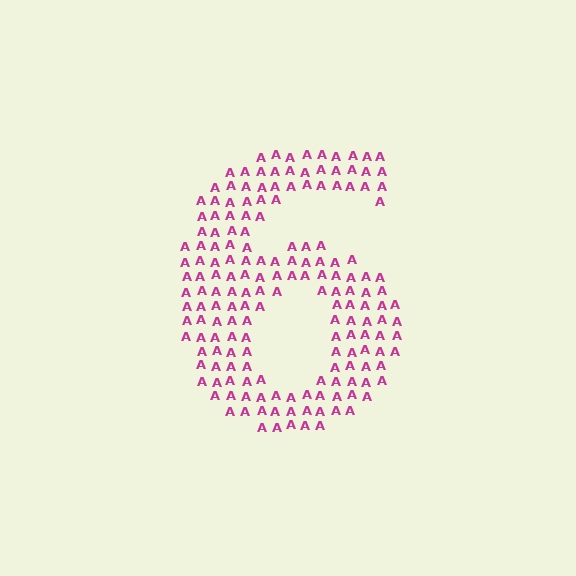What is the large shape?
The large shape is the digit 6.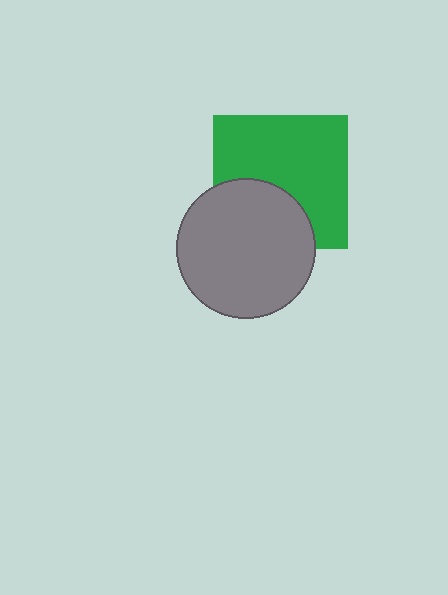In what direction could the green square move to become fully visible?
The green square could move up. That would shift it out from behind the gray circle entirely.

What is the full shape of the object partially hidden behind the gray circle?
The partially hidden object is a green square.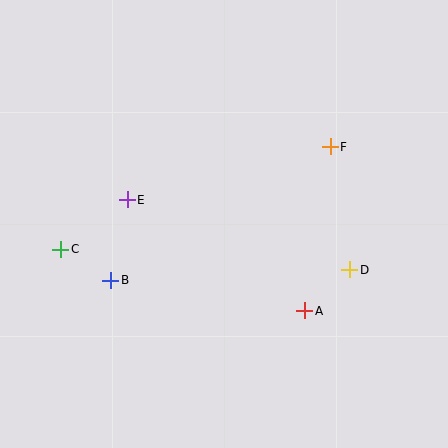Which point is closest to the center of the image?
Point E at (127, 200) is closest to the center.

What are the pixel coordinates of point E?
Point E is at (127, 200).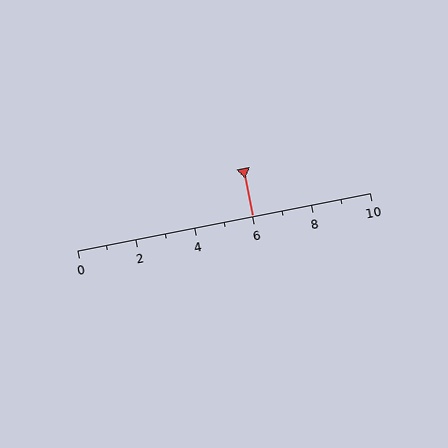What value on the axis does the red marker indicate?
The marker indicates approximately 6.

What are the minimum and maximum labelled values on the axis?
The axis runs from 0 to 10.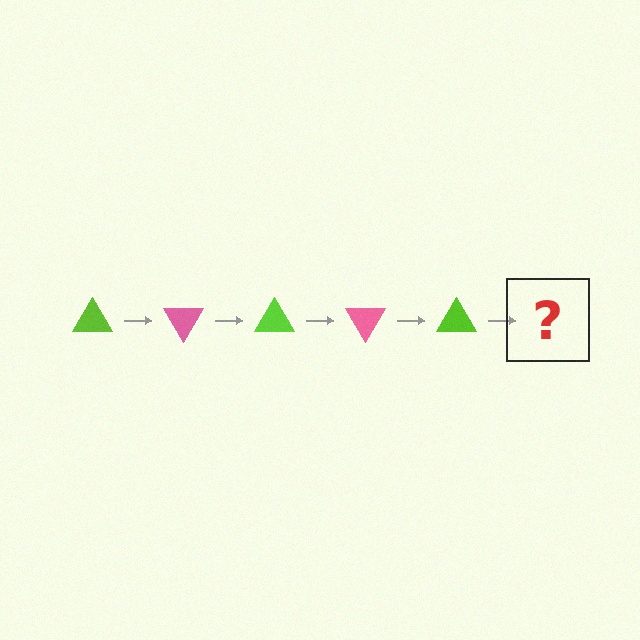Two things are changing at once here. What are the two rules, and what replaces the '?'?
The two rules are that it rotates 60 degrees each step and the color cycles through lime and pink. The '?' should be a pink triangle, rotated 300 degrees from the start.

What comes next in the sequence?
The next element should be a pink triangle, rotated 300 degrees from the start.